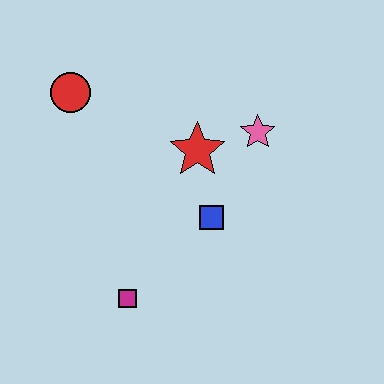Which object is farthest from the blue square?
The red circle is farthest from the blue square.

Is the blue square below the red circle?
Yes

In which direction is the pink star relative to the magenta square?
The pink star is above the magenta square.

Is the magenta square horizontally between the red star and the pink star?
No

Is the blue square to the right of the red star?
Yes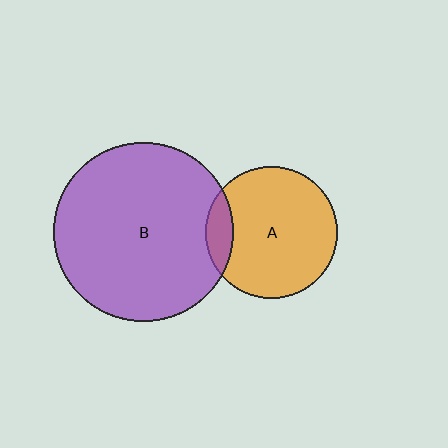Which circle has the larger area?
Circle B (purple).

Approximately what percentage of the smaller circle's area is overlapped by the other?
Approximately 10%.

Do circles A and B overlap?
Yes.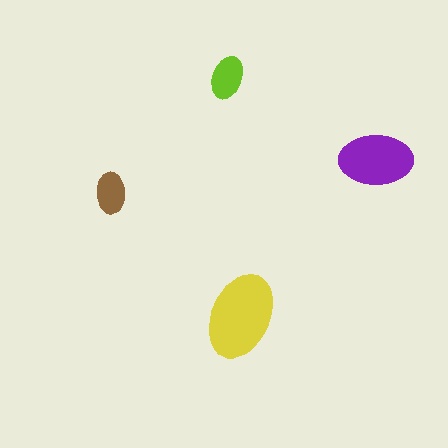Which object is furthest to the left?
The brown ellipse is leftmost.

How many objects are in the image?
There are 4 objects in the image.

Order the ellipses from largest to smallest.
the yellow one, the purple one, the lime one, the brown one.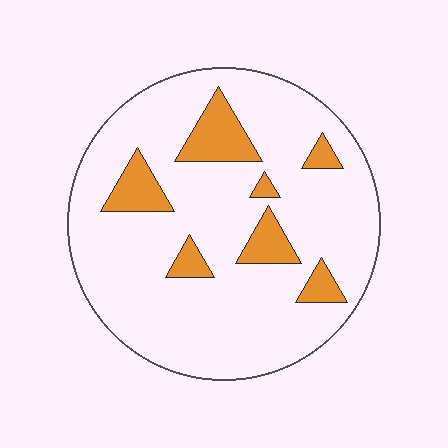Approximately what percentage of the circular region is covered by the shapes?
Approximately 15%.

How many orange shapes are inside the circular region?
7.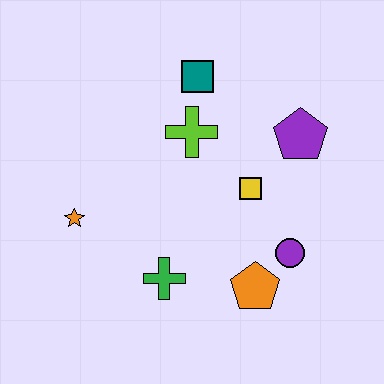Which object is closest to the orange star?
The green cross is closest to the orange star.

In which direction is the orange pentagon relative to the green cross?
The orange pentagon is to the right of the green cross.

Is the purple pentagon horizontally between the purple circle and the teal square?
No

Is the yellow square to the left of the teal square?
No